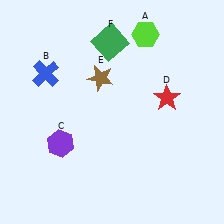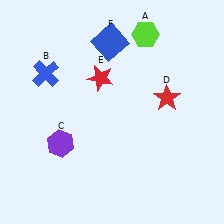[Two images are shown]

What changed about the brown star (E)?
In Image 1, E is brown. In Image 2, it changed to red.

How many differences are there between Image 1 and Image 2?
There are 2 differences between the two images.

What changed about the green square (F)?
In Image 1, F is green. In Image 2, it changed to blue.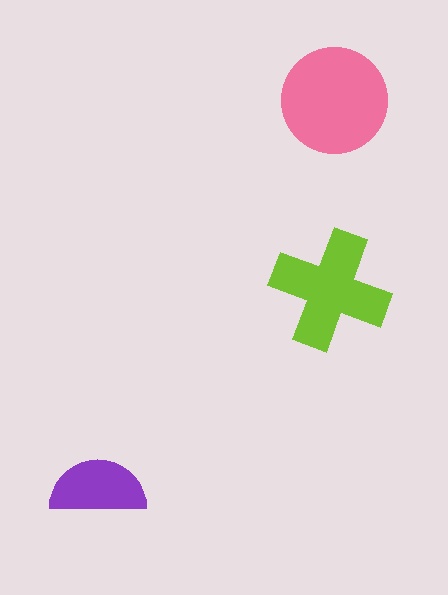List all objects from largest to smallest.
The pink circle, the lime cross, the purple semicircle.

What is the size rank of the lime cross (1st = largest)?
2nd.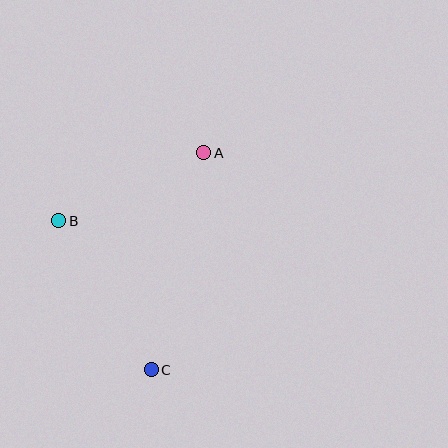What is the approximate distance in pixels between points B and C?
The distance between B and C is approximately 175 pixels.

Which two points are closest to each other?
Points A and B are closest to each other.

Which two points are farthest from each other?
Points A and C are farthest from each other.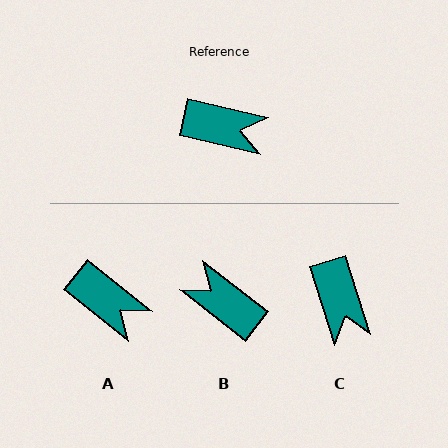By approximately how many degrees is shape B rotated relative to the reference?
Approximately 155 degrees counter-clockwise.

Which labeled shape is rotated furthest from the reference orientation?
B, about 155 degrees away.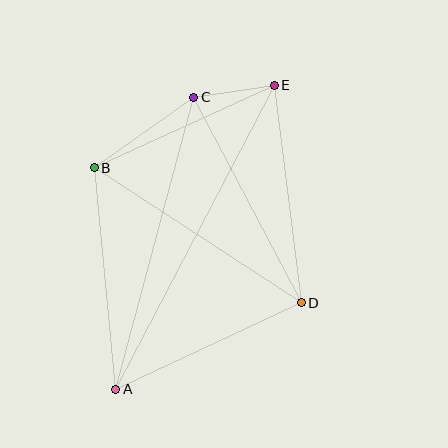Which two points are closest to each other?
Points C and E are closest to each other.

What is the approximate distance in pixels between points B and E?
The distance between B and E is approximately 198 pixels.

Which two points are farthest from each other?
Points A and E are farthest from each other.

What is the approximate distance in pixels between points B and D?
The distance between B and D is approximately 247 pixels.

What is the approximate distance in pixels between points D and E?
The distance between D and E is approximately 219 pixels.